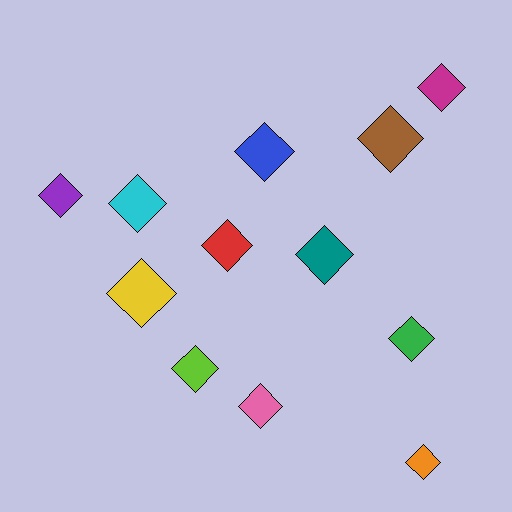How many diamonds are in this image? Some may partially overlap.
There are 12 diamonds.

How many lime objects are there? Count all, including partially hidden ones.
There is 1 lime object.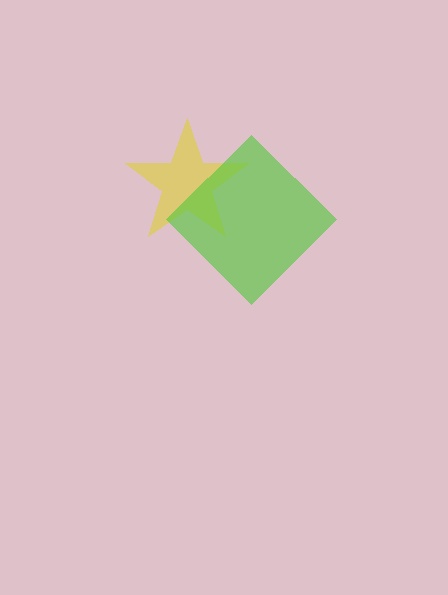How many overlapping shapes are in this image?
There are 2 overlapping shapes in the image.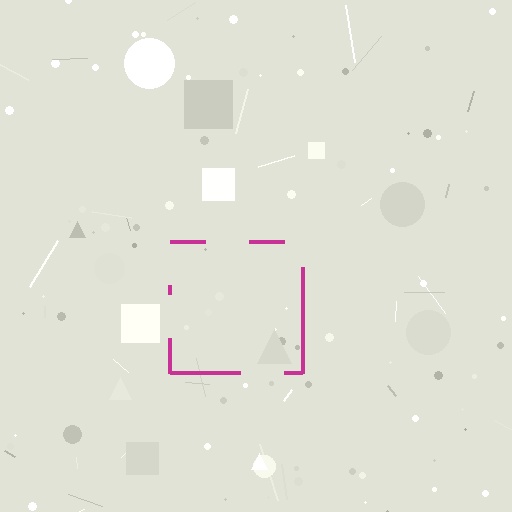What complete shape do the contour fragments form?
The contour fragments form a square.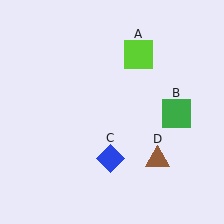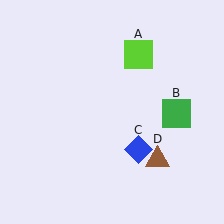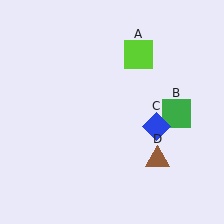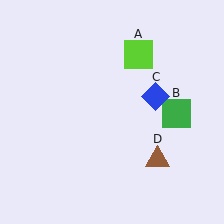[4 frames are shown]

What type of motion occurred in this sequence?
The blue diamond (object C) rotated counterclockwise around the center of the scene.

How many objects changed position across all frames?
1 object changed position: blue diamond (object C).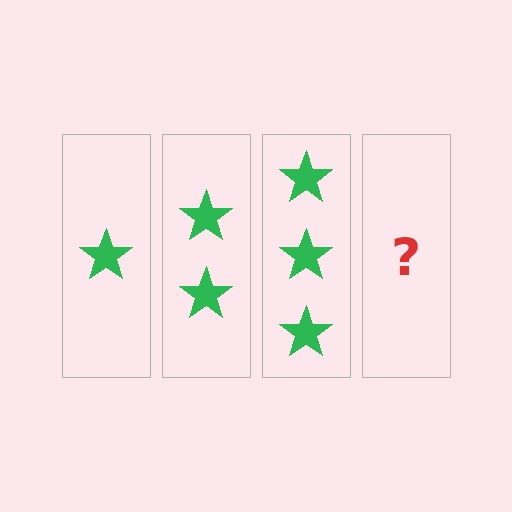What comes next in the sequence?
The next element should be 4 stars.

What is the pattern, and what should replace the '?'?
The pattern is that each step adds one more star. The '?' should be 4 stars.